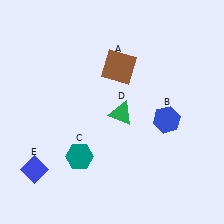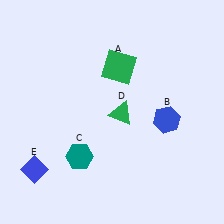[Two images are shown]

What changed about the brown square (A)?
In Image 1, A is brown. In Image 2, it changed to green.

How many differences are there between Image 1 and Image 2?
There is 1 difference between the two images.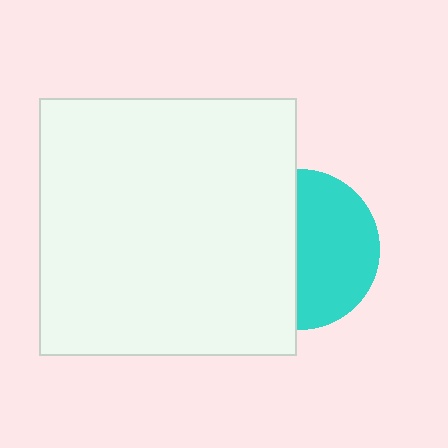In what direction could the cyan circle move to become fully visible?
The cyan circle could move right. That would shift it out from behind the white square entirely.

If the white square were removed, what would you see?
You would see the complete cyan circle.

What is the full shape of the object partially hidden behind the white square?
The partially hidden object is a cyan circle.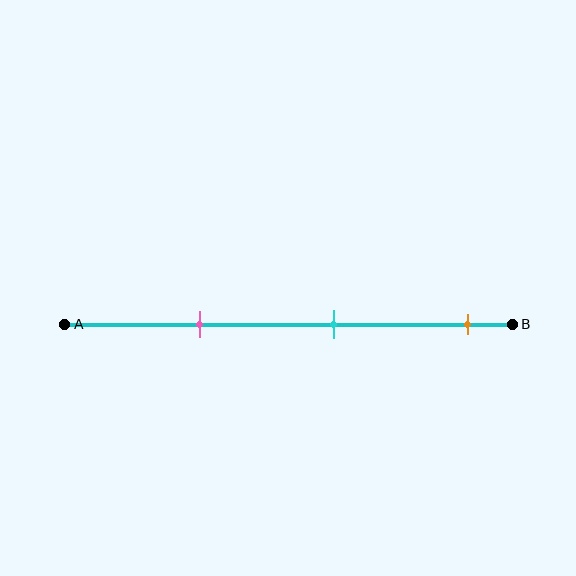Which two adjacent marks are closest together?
The pink and cyan marks are the closest adjacent pair.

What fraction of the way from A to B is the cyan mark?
The cyan mark is approximately 60% (0.6) of the way from A to B.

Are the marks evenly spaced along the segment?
Yes, the marks are approximately evenly spaced.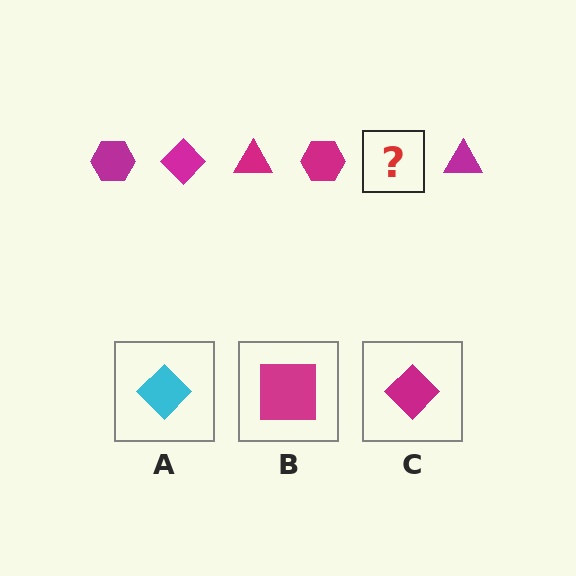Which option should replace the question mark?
Option C.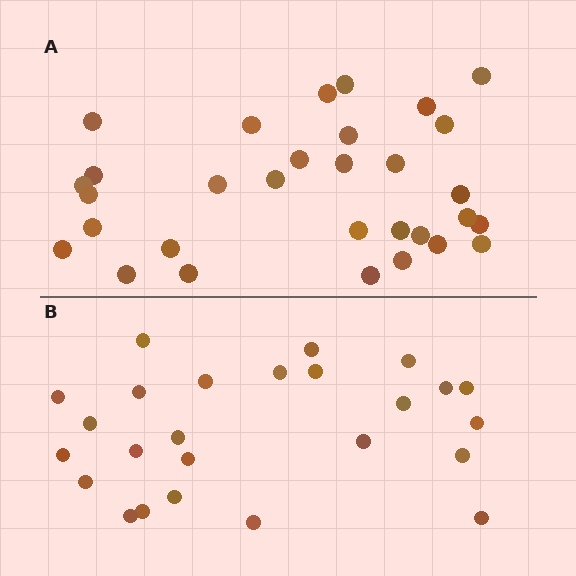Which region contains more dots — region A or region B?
Region A (the top region) has more dots.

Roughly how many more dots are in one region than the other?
Region A has about 6 more dots than region B.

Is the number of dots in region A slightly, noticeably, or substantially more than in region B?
Region A has only slightly more — the two regions are fairly close. The ratio is roughly 1.2 to 1.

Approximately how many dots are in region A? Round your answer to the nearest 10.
About 30 dots. (The exact count is 31, which rounds to 30.)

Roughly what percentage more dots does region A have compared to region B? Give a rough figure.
About 25% more.